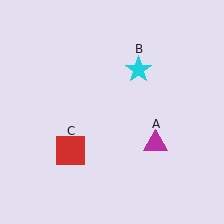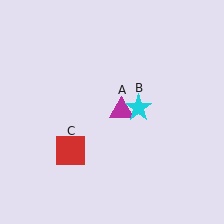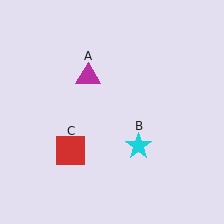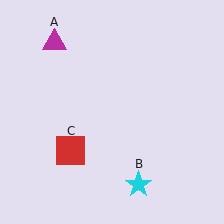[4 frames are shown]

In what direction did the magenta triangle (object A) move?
The magenta triangle (object A) moved up and to the left.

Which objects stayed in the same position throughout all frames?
Red square (object C) remained stationary.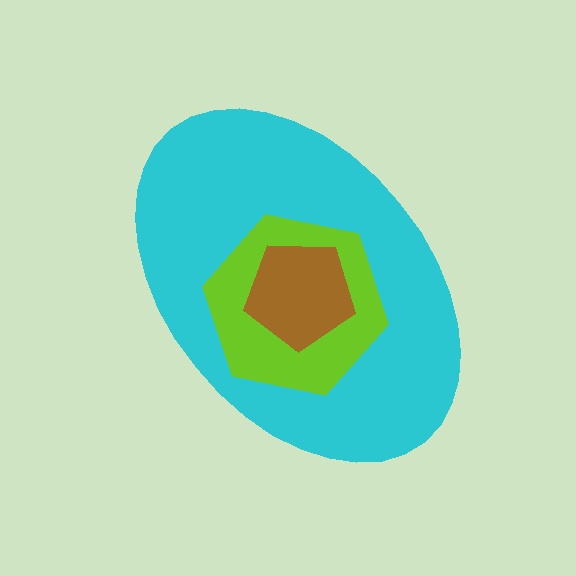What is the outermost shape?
The cyan ellipse.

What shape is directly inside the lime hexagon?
The brown pentagon.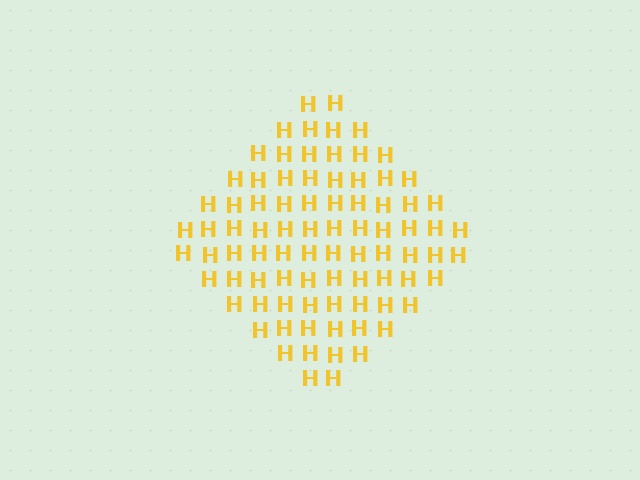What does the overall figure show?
The overall figure shows a diamond.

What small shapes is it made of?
It is made of small letter H's.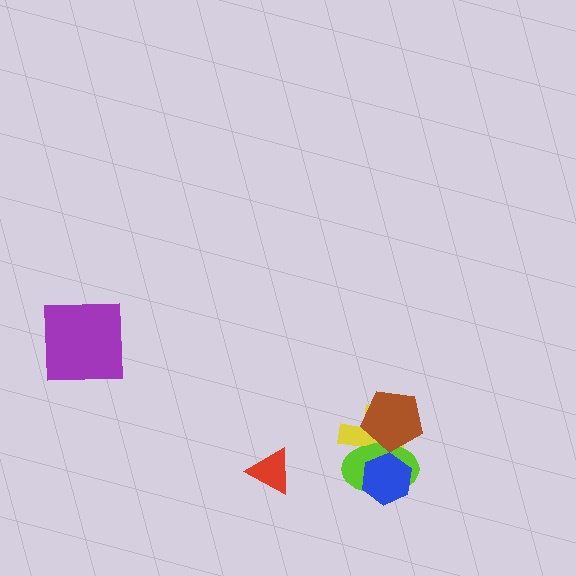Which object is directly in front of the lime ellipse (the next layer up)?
The brown pentagon is directly in front of the lime ellipse.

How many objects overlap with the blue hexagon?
2 objects overlap with the blue hexagon.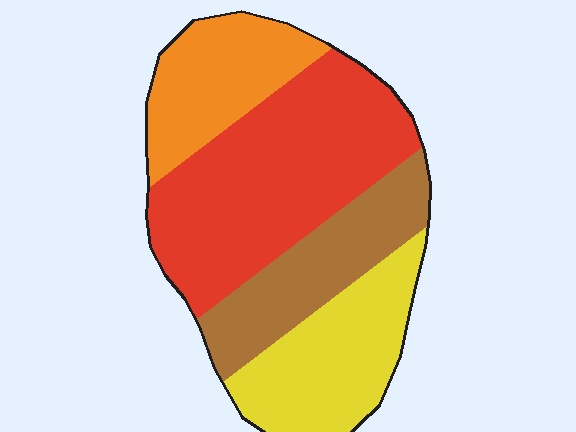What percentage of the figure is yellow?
Yellow takes up less than a quarter of the figure.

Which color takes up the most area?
Red, at roughly 40%.